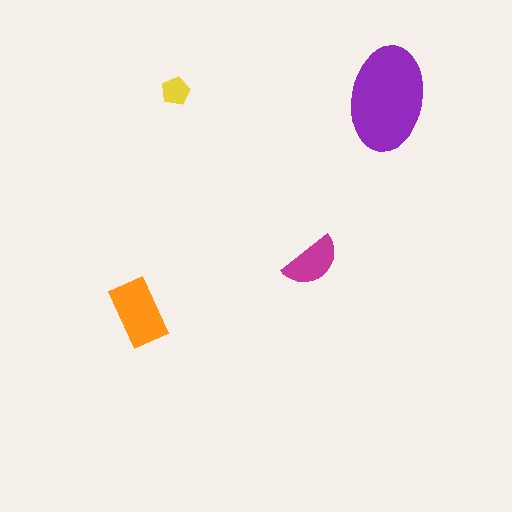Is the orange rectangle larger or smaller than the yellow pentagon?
Larger.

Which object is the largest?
The purple ellipse.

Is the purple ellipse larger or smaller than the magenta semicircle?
Larger.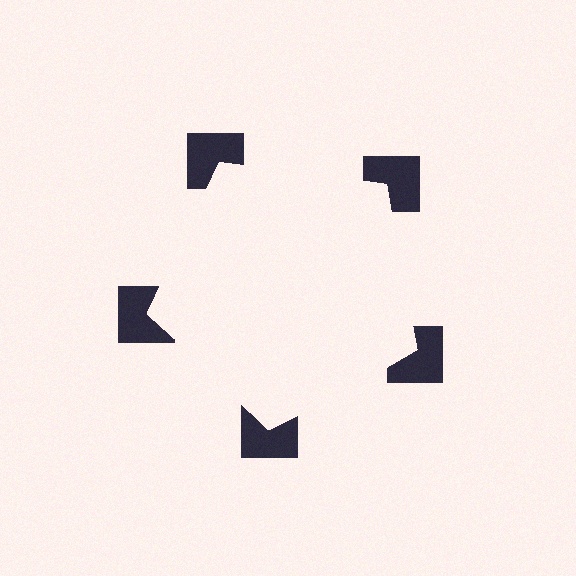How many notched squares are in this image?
There are 5 — one at each vertex of the illusory pentagon.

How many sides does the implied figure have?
5 sides.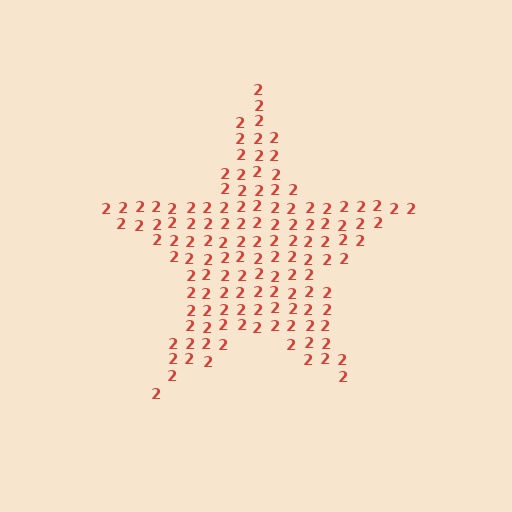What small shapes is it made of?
It is made of small digit 2's.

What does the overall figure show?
The overall figure shows a star.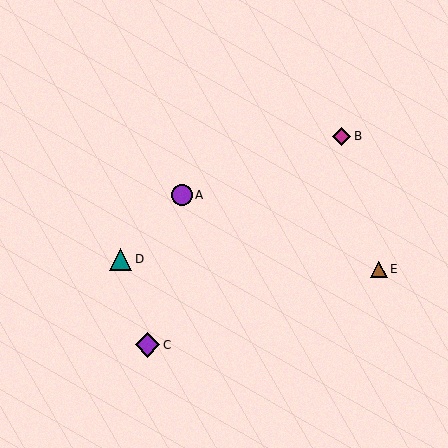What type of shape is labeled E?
Shape E is a brown triangle.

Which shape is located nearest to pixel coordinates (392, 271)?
The brown triangle (labeled E) at (379, 269) is nearest to that location.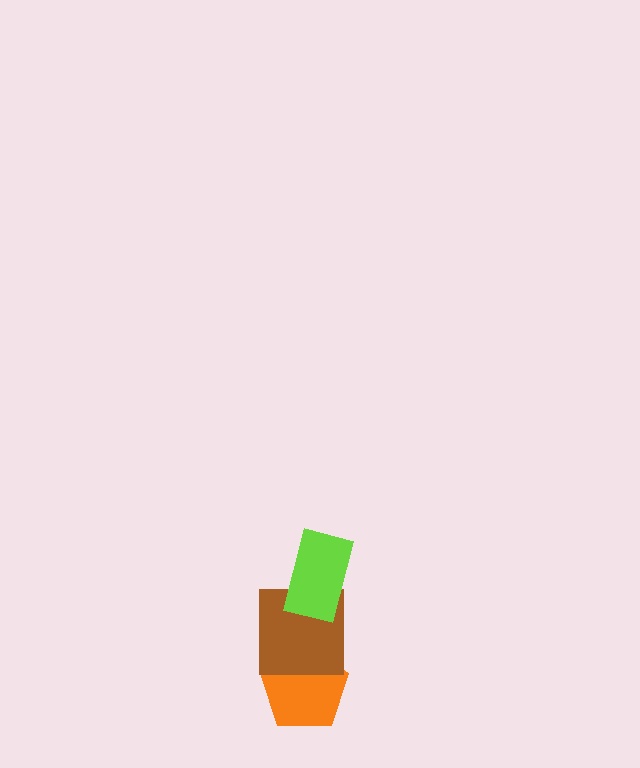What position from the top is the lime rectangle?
The lime rectangle is 1st from the top.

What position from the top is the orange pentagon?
The orange pentagon is 3rd from the top.